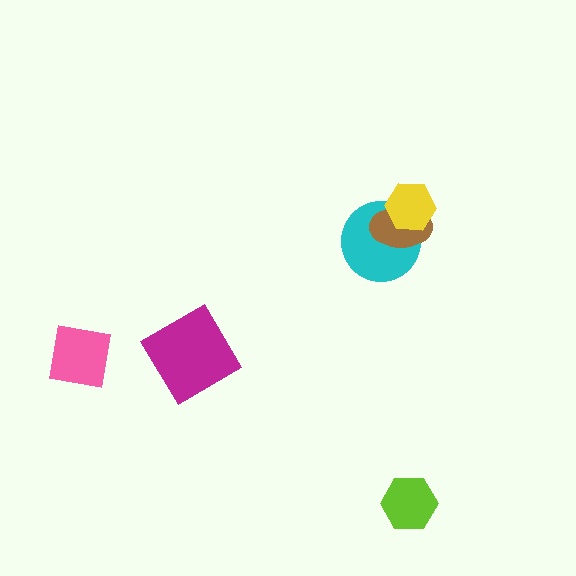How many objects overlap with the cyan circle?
2 objects overlap with the cyan circle.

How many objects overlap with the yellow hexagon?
2 objects overlap with the yellow hexagon.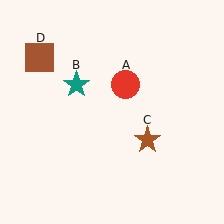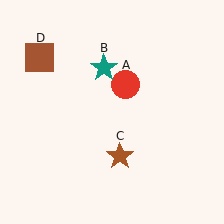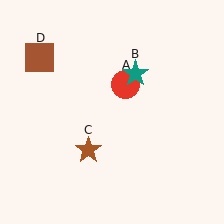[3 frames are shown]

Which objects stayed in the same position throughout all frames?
Red circle (object A) and brown square (object D) remained stationary.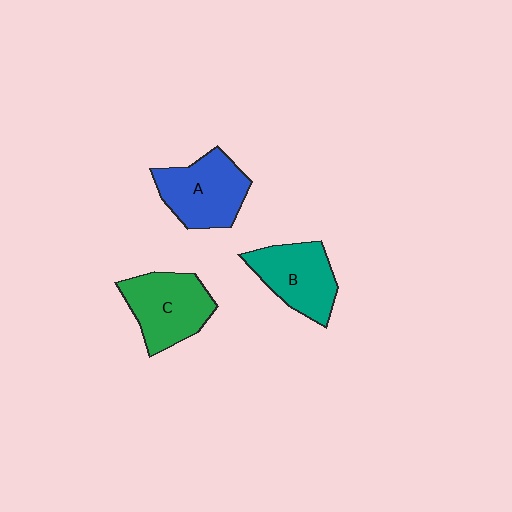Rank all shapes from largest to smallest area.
From largest to smallest: C (green), A (blue), B (teal).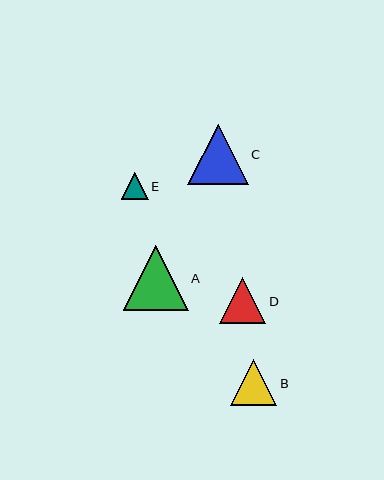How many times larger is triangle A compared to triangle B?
Triangle A is approximately 1.4 times the size of triangle B.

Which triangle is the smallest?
Triangle E is the smallest with a size of approximately 27 pixels.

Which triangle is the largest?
Triangle A is the largest with a size of approximately 65 pixels.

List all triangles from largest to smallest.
From largest to smallest: A, C, D, B, E.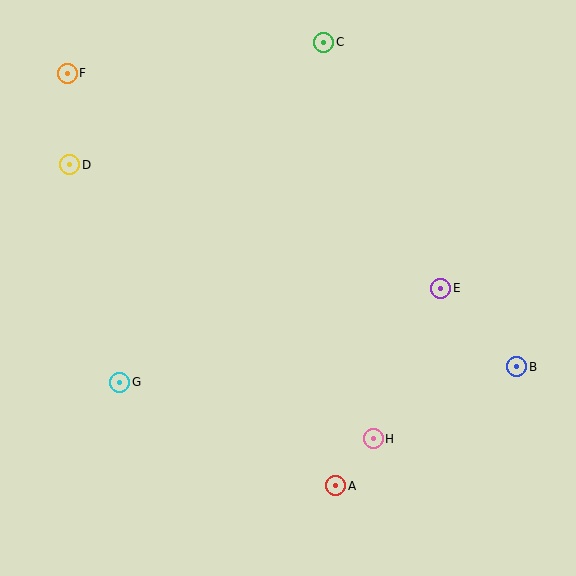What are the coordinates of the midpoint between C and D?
The midpoint between C and D is at (197, 104).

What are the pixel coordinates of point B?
Point B is at (517, 367).